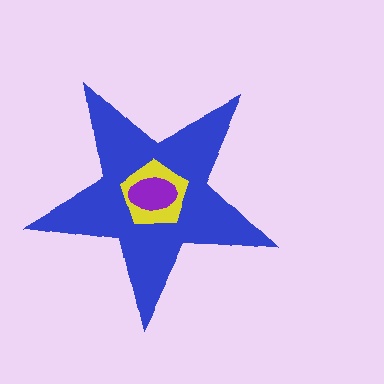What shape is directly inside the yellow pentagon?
The purple ellipse.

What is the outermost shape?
The blue star.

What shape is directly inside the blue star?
The yellow pentagon.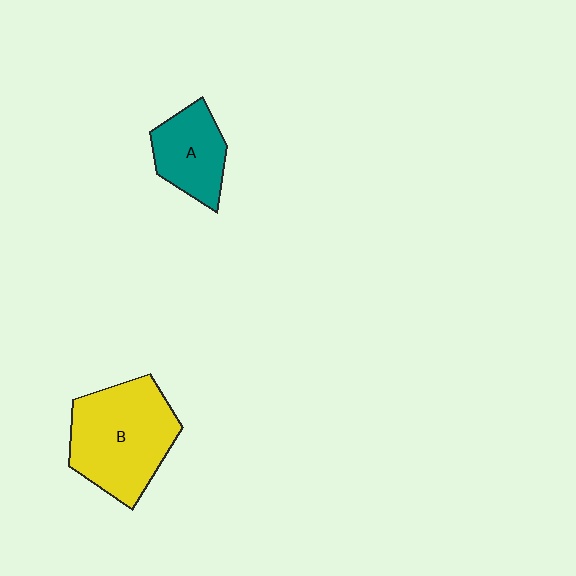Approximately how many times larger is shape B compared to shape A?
Approximately 1.8 times.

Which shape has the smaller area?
Shape A (teal).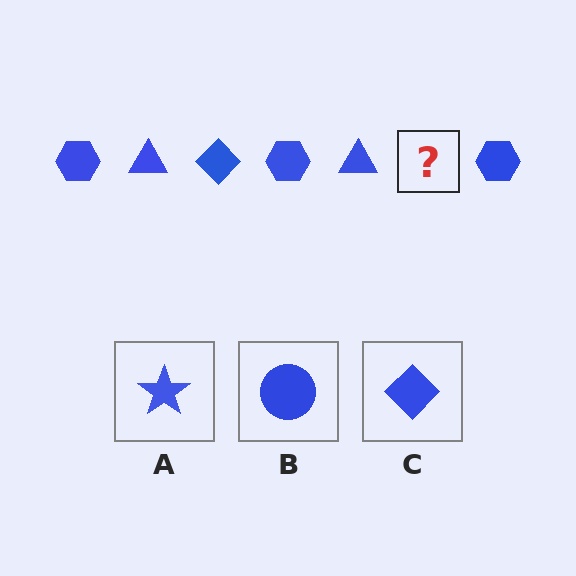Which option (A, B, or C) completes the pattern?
C.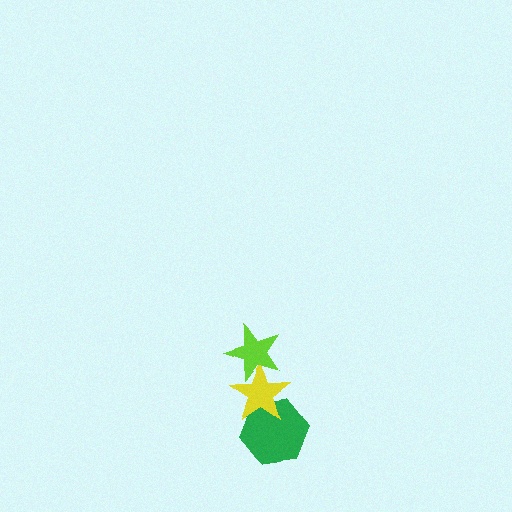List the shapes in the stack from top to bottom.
From top to bottom: the lime star, the yellow star, the green hexagon.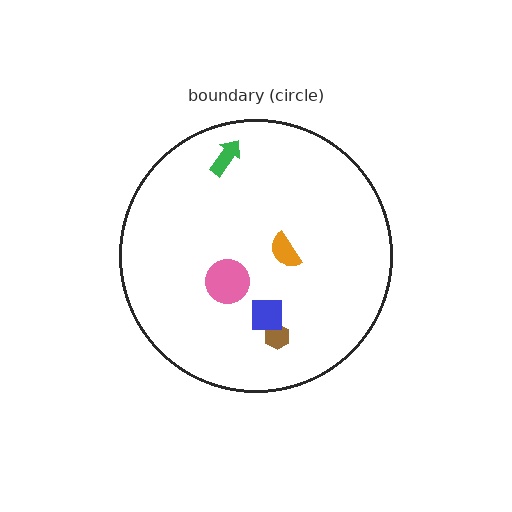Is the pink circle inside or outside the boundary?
Inside.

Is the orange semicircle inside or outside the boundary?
Inside.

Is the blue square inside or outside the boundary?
Inside.